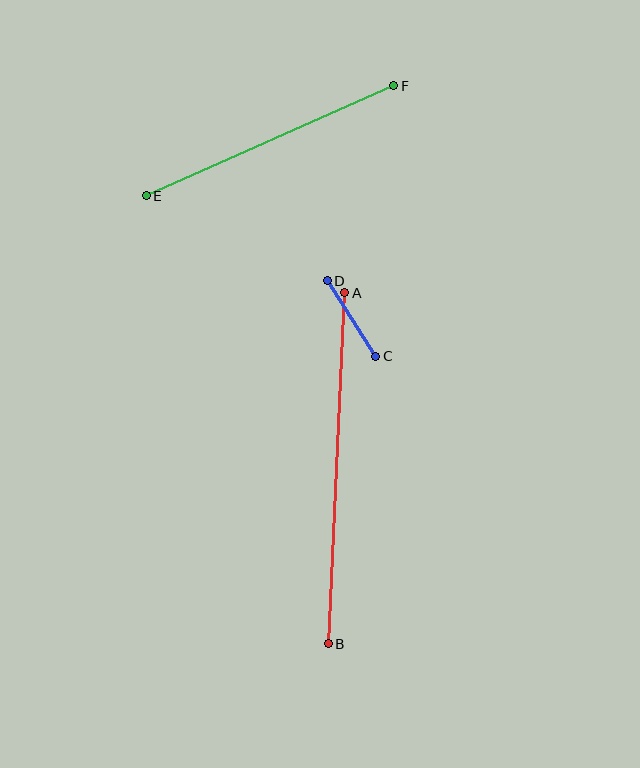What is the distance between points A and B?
The distance is approximately 351 pixels.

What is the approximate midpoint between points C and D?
The midpoint is at approximately (351, 318) pixels.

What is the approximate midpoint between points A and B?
The midpoint is at approximately (336, 468) pixels.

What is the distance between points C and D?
The distance is approximately 89 pixels.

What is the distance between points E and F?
The distance is approximately 271 pixels.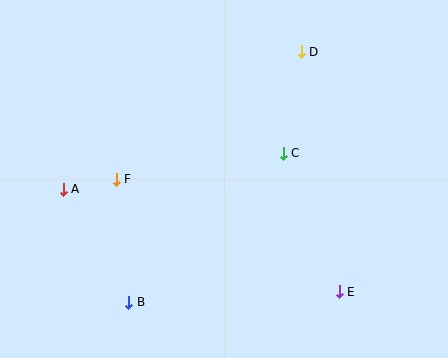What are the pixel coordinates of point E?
Point E is at (339, 292).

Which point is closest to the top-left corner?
Point A is closest to the top-left corner.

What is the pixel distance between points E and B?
The distance between E and B is 211 pixels.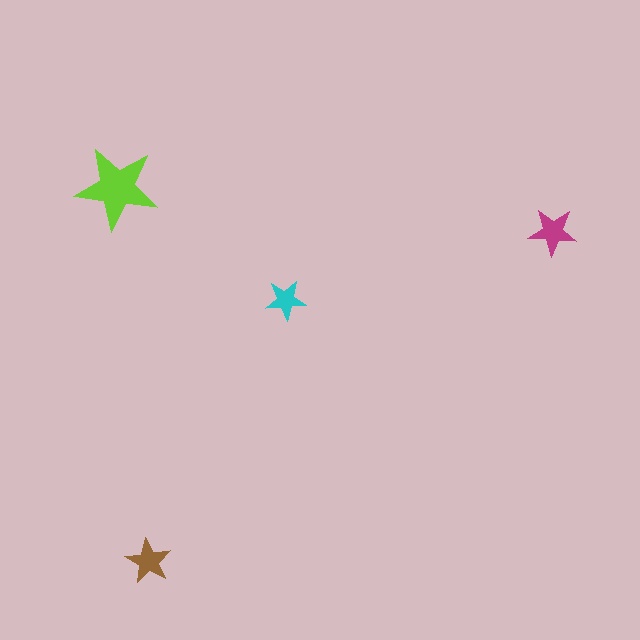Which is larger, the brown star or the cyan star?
The brown one.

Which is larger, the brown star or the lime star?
The lime one.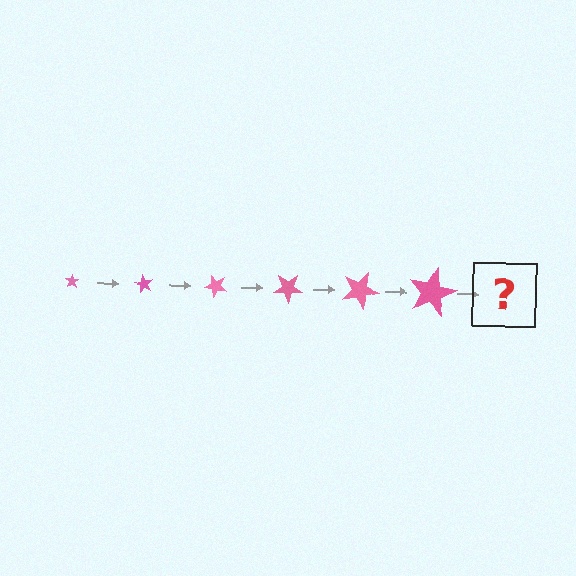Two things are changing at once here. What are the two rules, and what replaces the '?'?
The two rules are that the star grows larger each step and it rotates 60 degrees each step. The '?' should be a star, larger than the previous one and rotated 360 degrees from the start.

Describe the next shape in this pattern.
It should be a star, larger than the previous one and rotated 360 degrees from the start.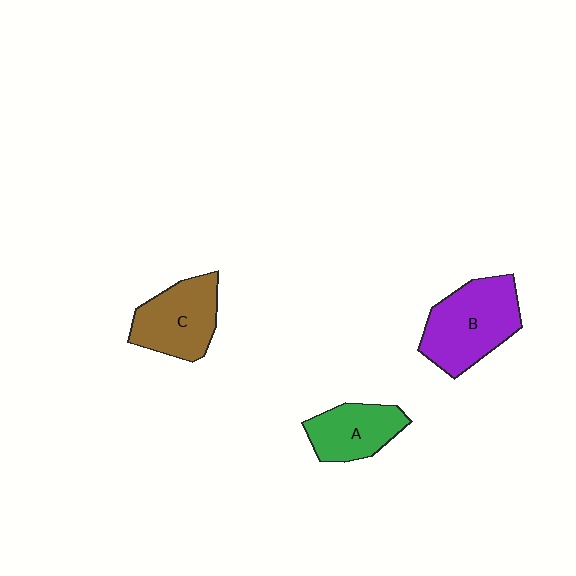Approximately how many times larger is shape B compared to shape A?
Approximately 1.5 times.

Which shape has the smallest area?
Shape A (green).